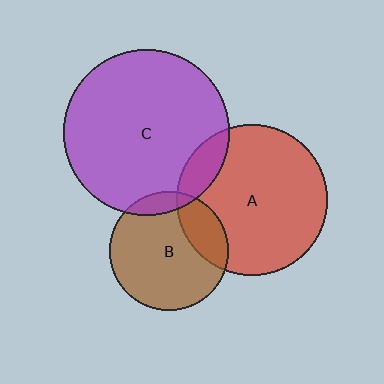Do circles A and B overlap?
Yes.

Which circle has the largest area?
Circle C (purple).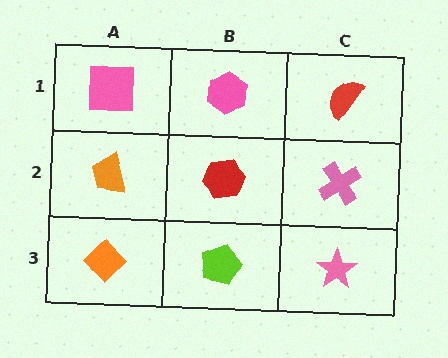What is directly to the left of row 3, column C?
A lime pentagon.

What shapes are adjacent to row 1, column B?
A red hexagon (row 2, column B), a pink square (row 1, column A), a red semicircle (row 1, column C).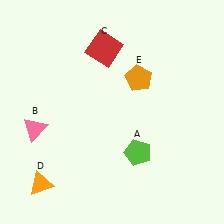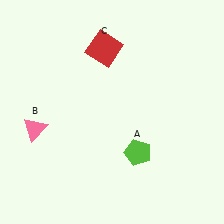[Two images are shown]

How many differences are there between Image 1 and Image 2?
There are 2 differences between the two images.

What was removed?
The orange pentagon (E), the orange triangle (D) were removed in Image 2.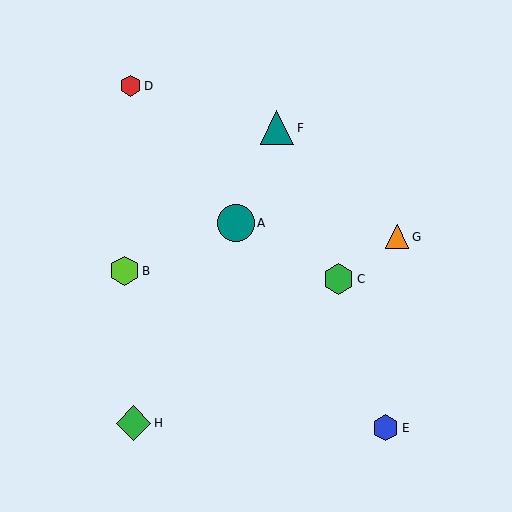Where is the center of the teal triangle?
The center of the teal triangle is at (277, 128).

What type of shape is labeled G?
Shape G is an orange triangle.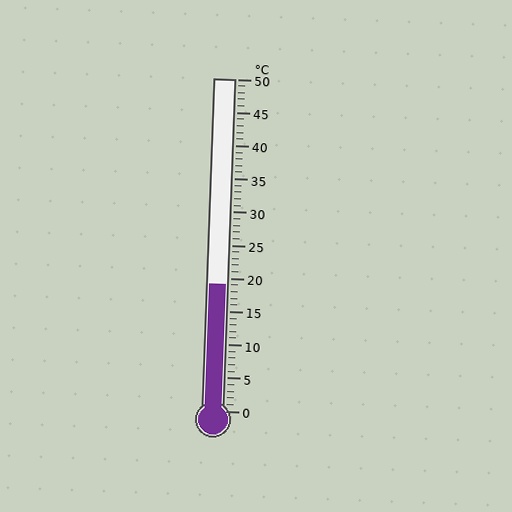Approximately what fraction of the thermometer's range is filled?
The thermometer is filled to approximately 40% of its range.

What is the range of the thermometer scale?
The thermometer scale ranges from 0°C to 50°C.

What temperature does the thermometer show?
The thermometer shows approximately 19°C.